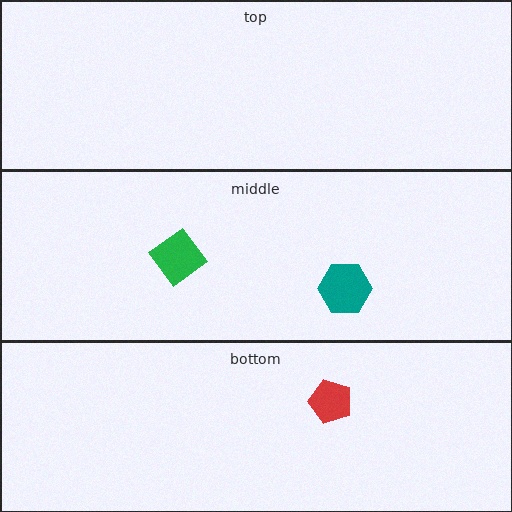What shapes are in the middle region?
The teal hexagon, the green diamond.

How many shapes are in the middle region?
2.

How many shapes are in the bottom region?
1.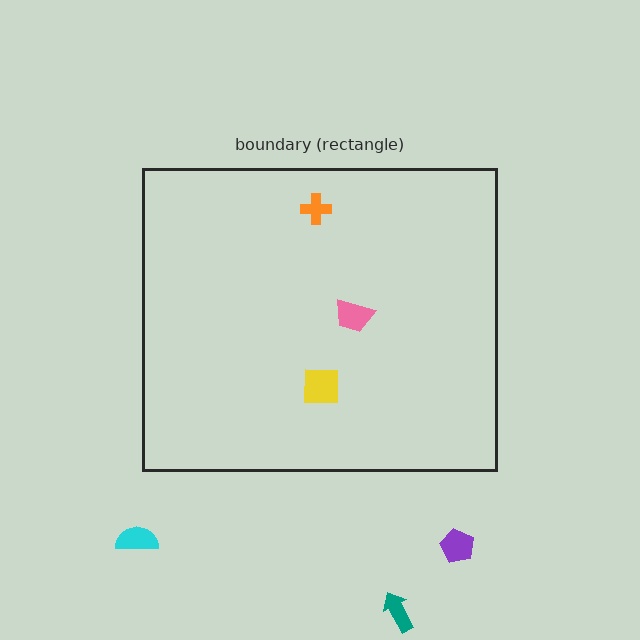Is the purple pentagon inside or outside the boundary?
Outside.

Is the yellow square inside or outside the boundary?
Inside.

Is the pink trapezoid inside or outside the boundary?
Inside.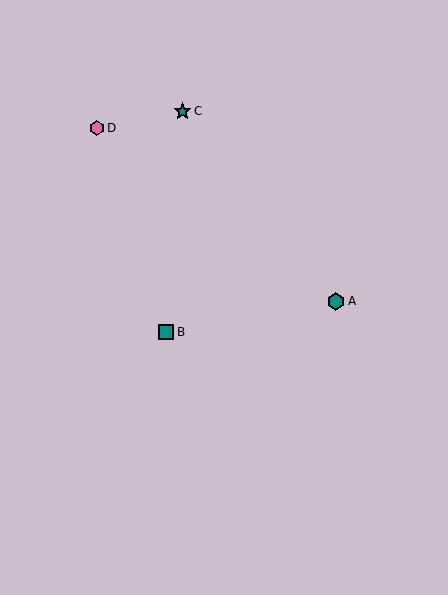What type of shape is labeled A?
Shape A is a teal hexagon.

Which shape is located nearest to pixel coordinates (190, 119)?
The teal star (labeled C) at (183, 111) is nearest to that location.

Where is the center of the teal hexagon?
The center of the teal hexagon is at (336, 301).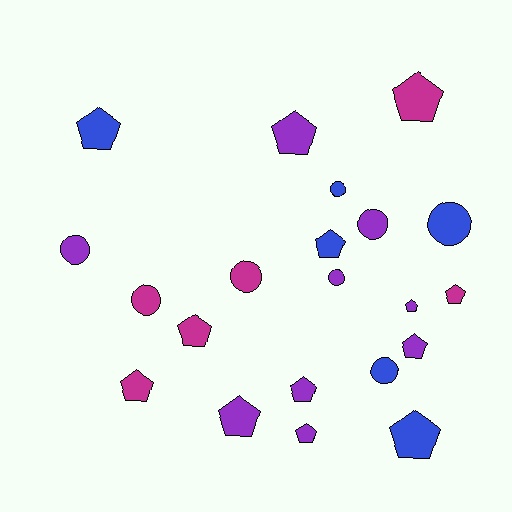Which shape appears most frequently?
Pentagon, with 13 objects.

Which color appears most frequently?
Purple, with 9 objects.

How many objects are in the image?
There are 21 objects.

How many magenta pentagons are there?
There are 4 magenta pentagons.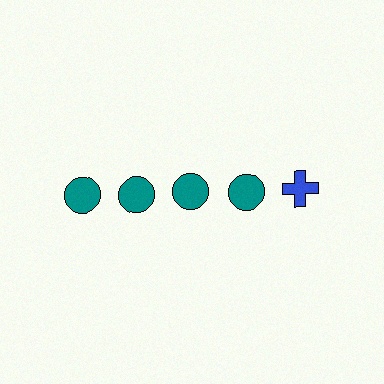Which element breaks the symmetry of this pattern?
The blue cross in the top row, rightmost column breaks the symmetry. All other shapes are teal circles.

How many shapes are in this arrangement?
There are 5 shapes arranged in a grid pattern.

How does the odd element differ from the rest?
It differs in both color (blue instead of teal) and shape (cross instead of circle).